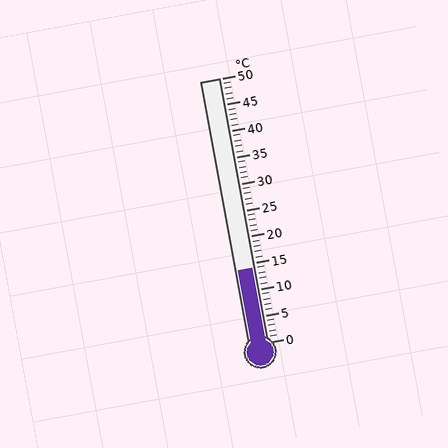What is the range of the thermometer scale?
The thermometer scale ranges from 0°C to 50°C.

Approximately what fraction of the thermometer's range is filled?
The thermometer is filled to approximately 30% of its range.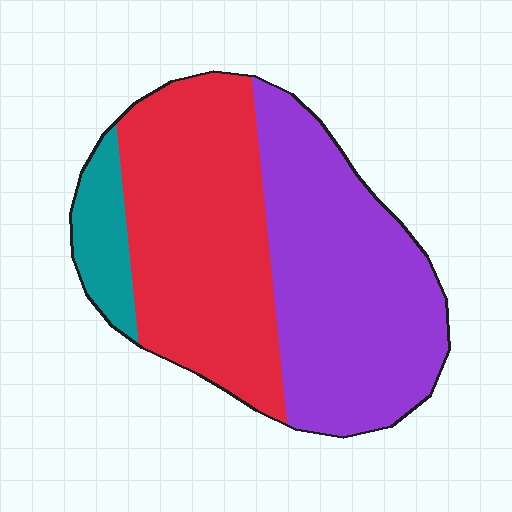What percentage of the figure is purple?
Purple takes up between a third and a half of the figure.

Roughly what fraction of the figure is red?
Red covers about 45% of the figure.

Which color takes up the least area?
Teal, at roughly 10%.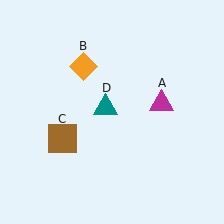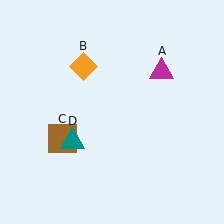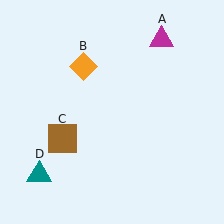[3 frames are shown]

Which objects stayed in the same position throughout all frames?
Orange diamond (object B) and brown square (object C) remained stationary.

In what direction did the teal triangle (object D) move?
The teal triangle (object D) moved down and to the left.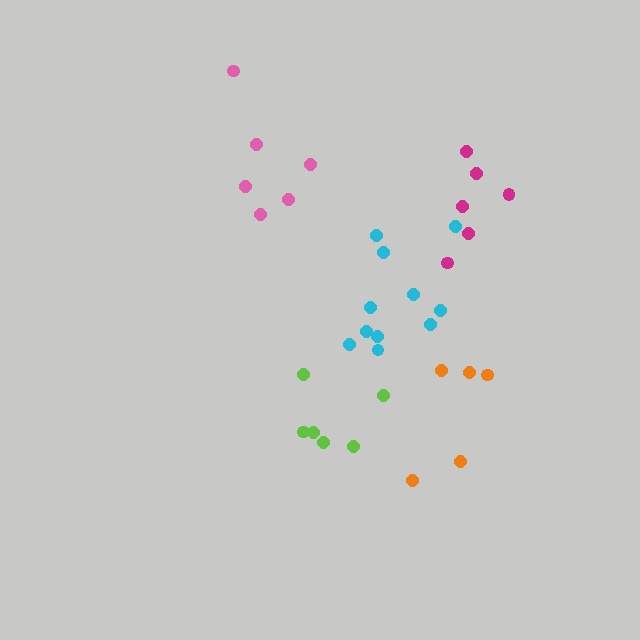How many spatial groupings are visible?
There are 5 spatial groupings.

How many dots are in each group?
Group 1: 11 dots, Group 2: 5 dots, Group 3: 6 dots, Group 4: 6 dots, Group 5: 6 dots (34 total).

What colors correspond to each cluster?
The clusters are colored: cyan, orange, lime, pink, magenta.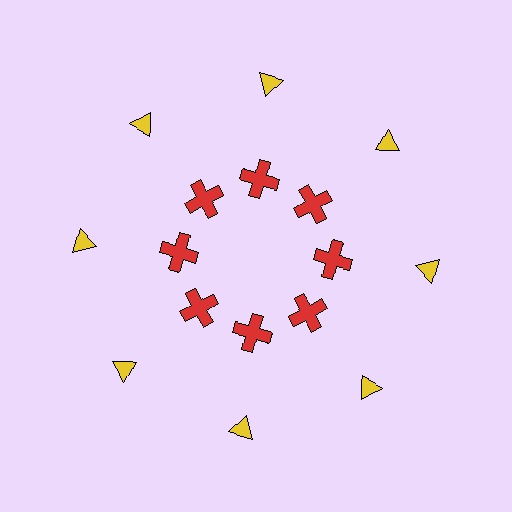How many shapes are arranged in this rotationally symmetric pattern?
There are 16 shapes, arranged in 8 groups of 2.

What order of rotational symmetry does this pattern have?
This pattern has 8-fold rotational symmetry.